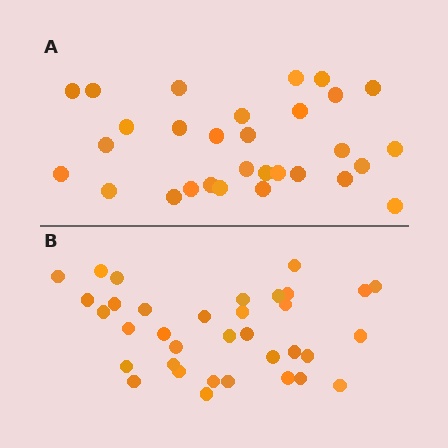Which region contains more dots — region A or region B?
Region B (the bottom region) has more dots.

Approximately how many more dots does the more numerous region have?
Region B has about 5 more dots than region A.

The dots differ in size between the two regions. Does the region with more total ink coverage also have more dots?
No. Region A has more total ink coverage because its dots are larger, but region B actually contains more individual dots. Total area can be misleading — the number of items is what matters here.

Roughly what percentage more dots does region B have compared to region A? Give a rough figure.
About 15% more.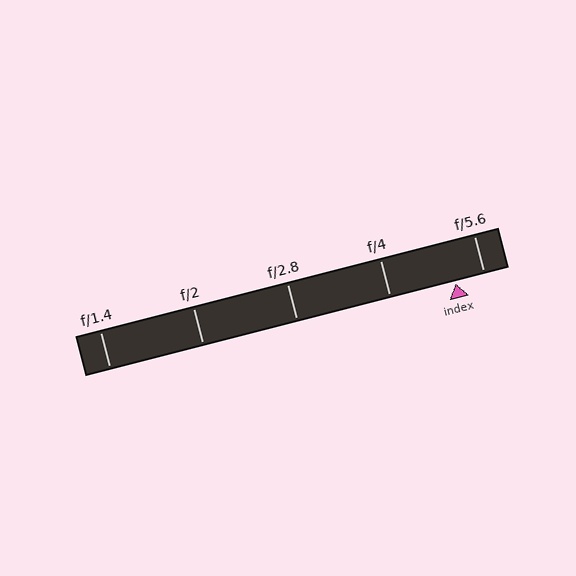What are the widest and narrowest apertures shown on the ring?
The widest aperture shown is f/1.4 and the narrowest is f/5.6.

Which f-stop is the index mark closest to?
The index mark is closest to f/5.6.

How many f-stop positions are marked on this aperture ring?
There are 5 f-stop positions marked.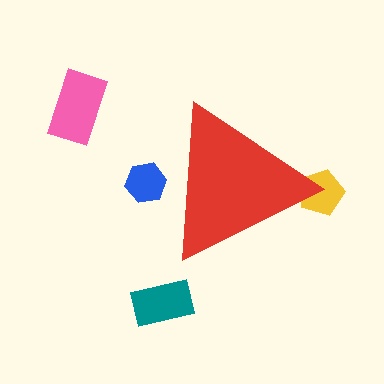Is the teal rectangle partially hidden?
No, the teal rectangle is fully visible.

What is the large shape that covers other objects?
A red triangle.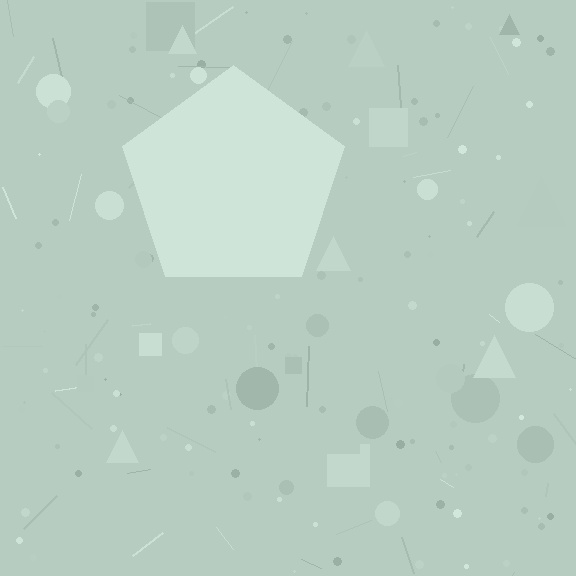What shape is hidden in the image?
A pentagon is hidden in the image.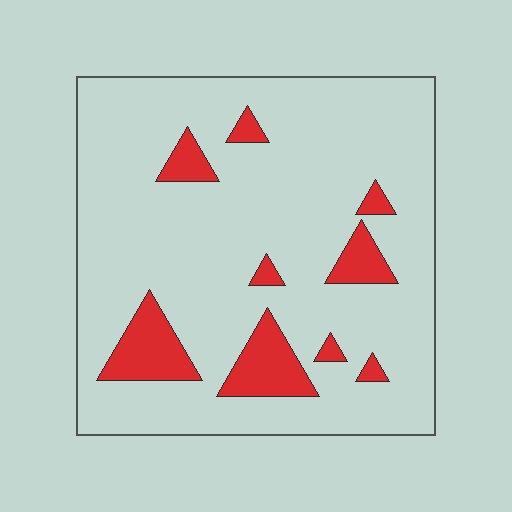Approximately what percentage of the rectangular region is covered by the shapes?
Approximately 15%.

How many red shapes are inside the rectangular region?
9.